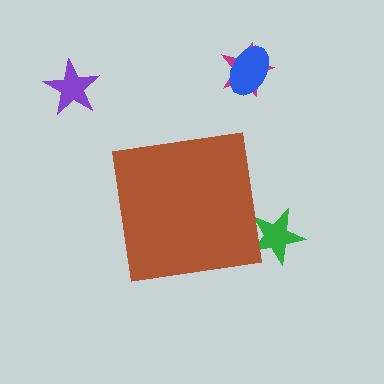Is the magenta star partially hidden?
No, the magenta star is fully visible.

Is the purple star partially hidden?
No, the purple star is fully visible.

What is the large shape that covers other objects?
A brown square.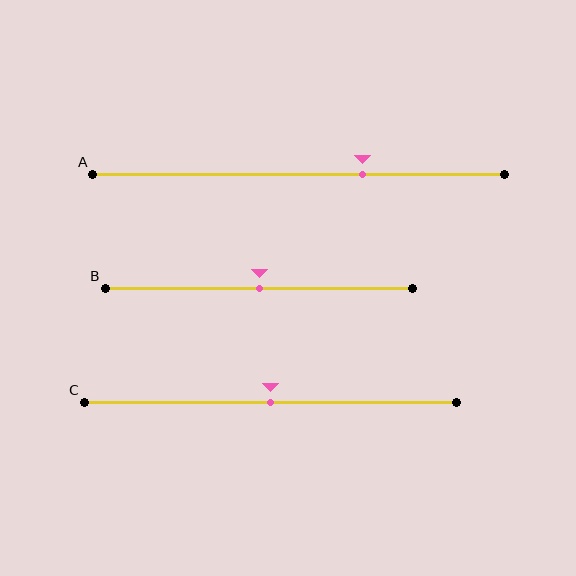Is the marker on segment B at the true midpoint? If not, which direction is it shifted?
Yes, the marker on segment B is at the true midpoint.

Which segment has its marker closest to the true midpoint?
Segment B has its marker closest to the true midpoint.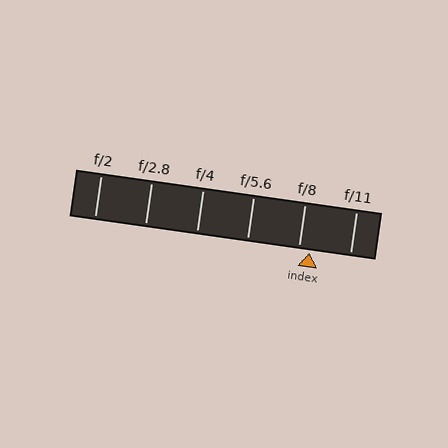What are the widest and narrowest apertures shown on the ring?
The widest aperture shown is f/2 and the narrowest is f/11.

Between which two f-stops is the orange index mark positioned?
The index mark is between f/8 and f/11.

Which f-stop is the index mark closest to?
The index mark is closest to f/8.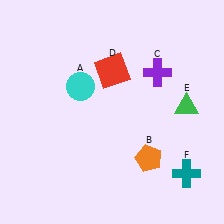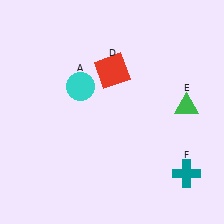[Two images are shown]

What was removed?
The orange pentagon (B), the purple cross (C) were removed in Image 2.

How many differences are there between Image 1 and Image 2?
There are 2 differences between the two images.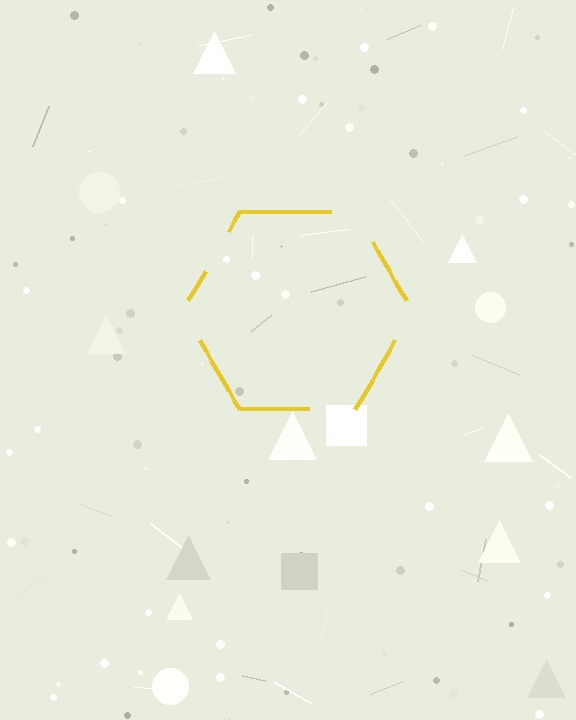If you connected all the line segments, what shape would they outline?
They would outline a hexagon.